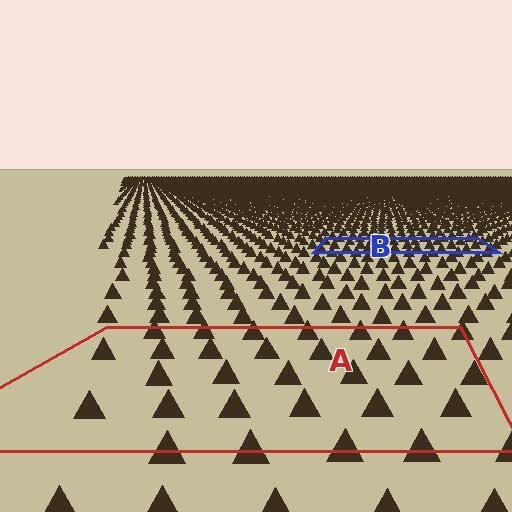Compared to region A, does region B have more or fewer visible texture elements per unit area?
Region B has more texture elements per unit area — they are packed more densely because it is farther away.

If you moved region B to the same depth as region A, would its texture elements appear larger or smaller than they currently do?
They would appear larger. At a closer depth, the same texture elements are projected at a bigger on-screen size.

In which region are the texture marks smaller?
The texture marks are smaller in region B, because it is farther away.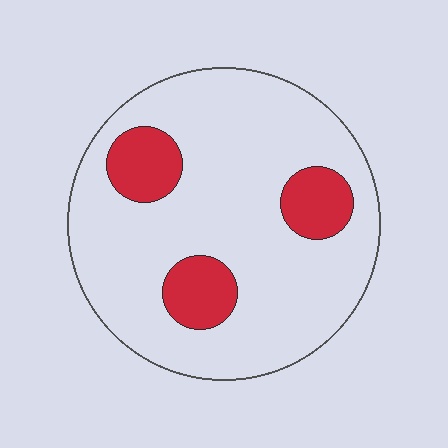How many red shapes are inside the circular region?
3.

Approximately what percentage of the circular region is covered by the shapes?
Approximately 15%.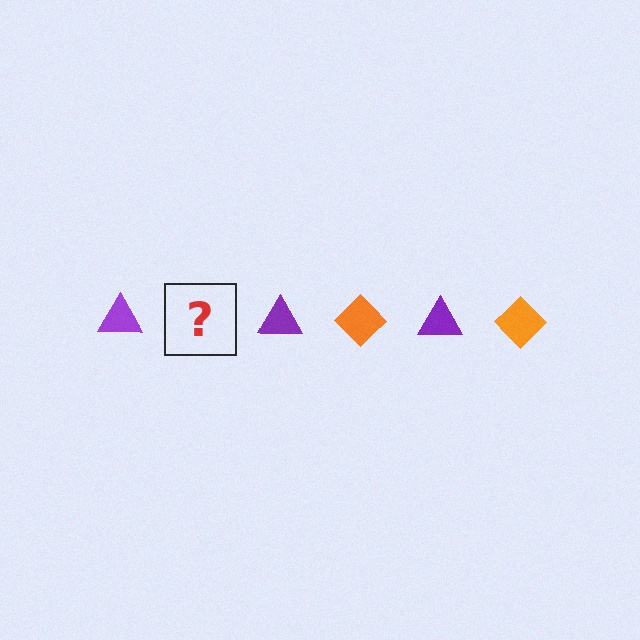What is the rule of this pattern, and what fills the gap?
The rule is that the pattern alternates between purple triangle and orange diamond. The gap should be filled with an orange diamond.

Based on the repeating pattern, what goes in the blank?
The blank should be an orange diamond.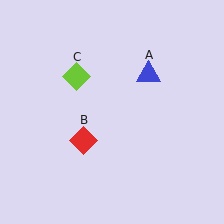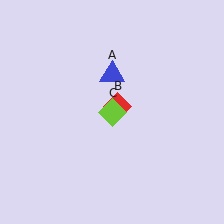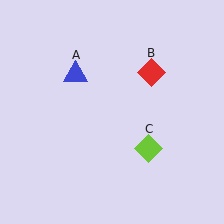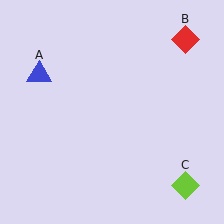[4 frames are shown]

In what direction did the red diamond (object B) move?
The red diamond (object B) moved up and to the right.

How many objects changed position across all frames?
3 objects changed position: blue triangle (object A), red diamond (object B), lime diamond (object C).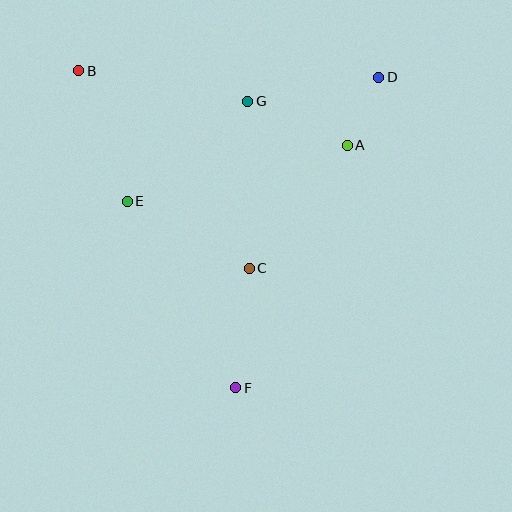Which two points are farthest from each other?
Points B and F are farthest from each other.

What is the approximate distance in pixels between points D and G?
The distance between D and G is approximately 133 pixels.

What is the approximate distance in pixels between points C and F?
The distance between C and F is approximately 120 pixels.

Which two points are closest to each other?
Points A and D are closest to each other.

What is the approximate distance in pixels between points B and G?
The distance between B and G is approximately 172 pixels.